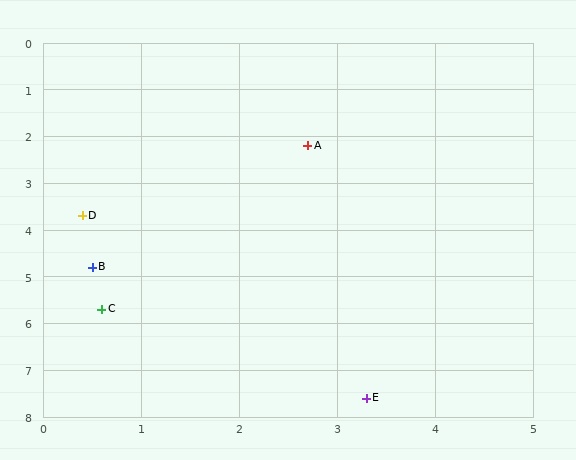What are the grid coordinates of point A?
Point A is at approximately (2.7, 2.2).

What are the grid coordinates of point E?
Point E is at approximately (3.3, 7.6).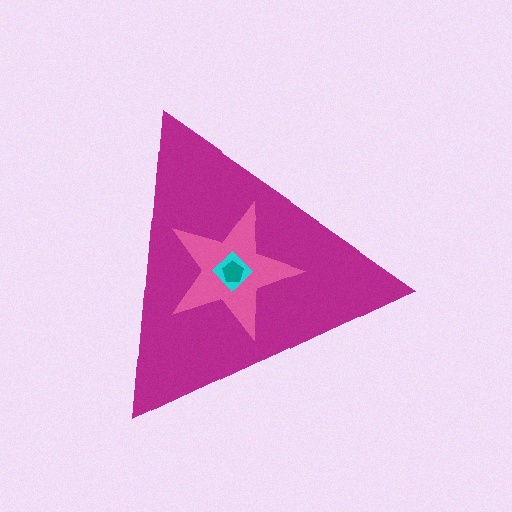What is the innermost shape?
The teal pentagon.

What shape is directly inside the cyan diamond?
The teal pentagon.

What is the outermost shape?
The magenta triangle.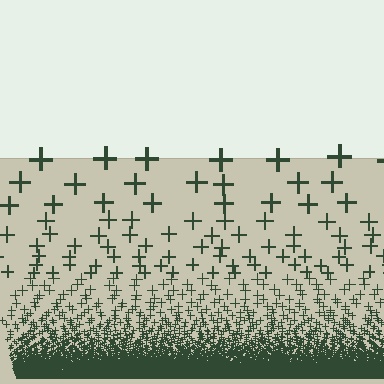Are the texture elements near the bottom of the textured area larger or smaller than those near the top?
Smaller. The gradient is inverted — elements near the bottom are smaller and denser.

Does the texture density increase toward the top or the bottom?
Density increases toward the bottom.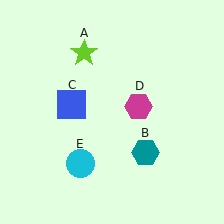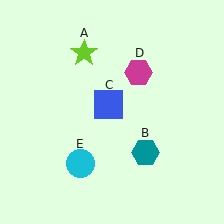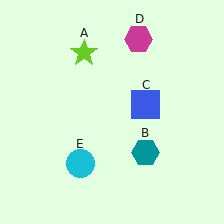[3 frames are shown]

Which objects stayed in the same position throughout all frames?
Lime star (object A) and teal hexagon (object B) and cyan circle (object E) remained stationary.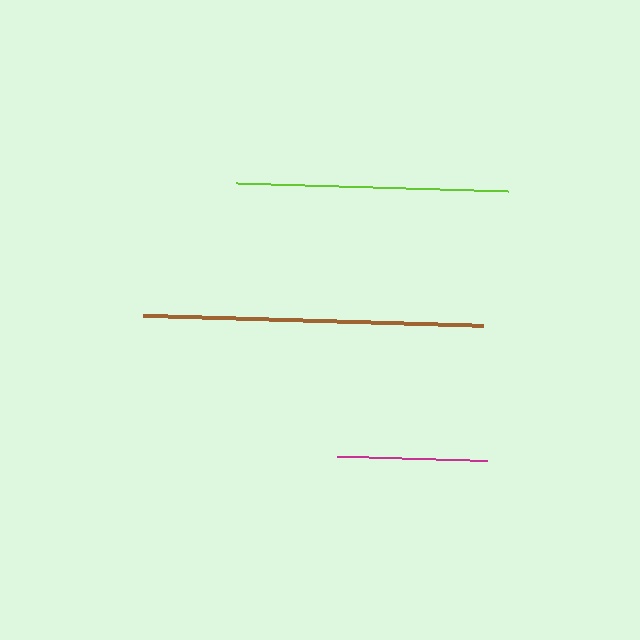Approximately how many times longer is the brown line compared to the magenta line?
The brown line is approximately 2.3 times the length of the magenta line.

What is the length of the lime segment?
The lime segment is approximately 272 pixels long.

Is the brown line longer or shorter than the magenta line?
The brown line is longer than the magenta line.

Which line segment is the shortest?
The magenta line is the shortest at approximately 150 pixels.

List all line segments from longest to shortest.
From longest to shortest: brown, lime, magenta.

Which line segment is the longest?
The brown line is the longest at approximately 340 pixels.